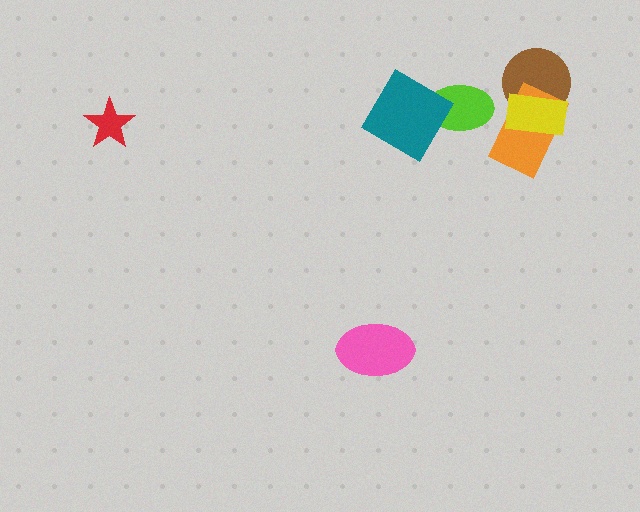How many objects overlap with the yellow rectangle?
2 objects overlap with the yellow rectangle.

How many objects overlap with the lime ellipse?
1 object overlaps with the lime ellipse.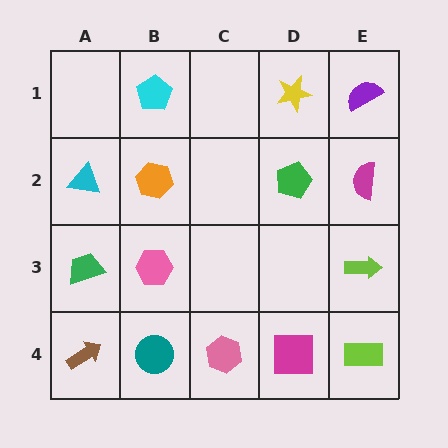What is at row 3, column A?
A green trapezoid.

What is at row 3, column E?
A lime arrow.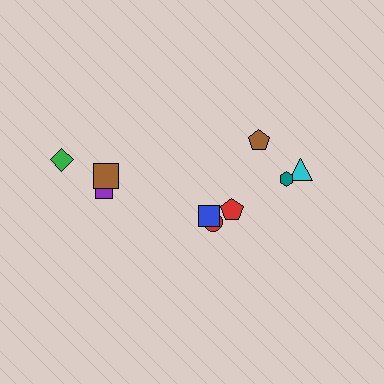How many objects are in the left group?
There are 3 objects.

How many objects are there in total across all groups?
There are 9 objects.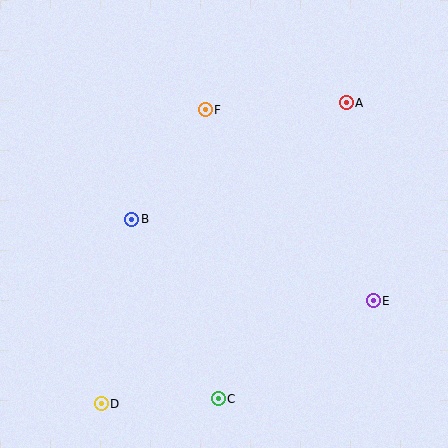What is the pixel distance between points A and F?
The distance between A and F is 141 pixels.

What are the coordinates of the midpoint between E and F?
The midpoint between E and F is at (289, 205).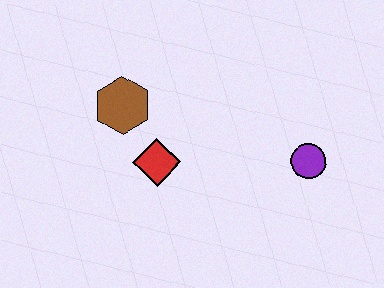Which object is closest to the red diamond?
The brown hexagon is closest to the red diamond.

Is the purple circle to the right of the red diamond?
Yes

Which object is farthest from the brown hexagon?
The purple circle is farthest from the brown hexagon.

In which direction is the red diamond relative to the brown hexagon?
The red diamond is below the brown hexagon.